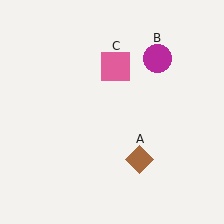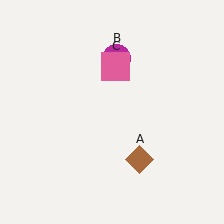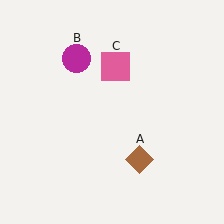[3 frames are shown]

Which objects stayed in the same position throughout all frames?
Brown diamond (object A) and pink square (object C) remained stationary.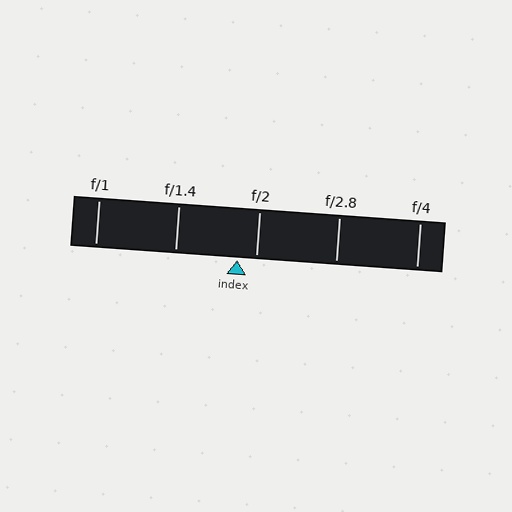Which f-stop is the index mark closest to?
The index mark is closest to f/2.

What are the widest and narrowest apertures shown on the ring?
The widest aperture shown is f/1 and the narrowest is f/4.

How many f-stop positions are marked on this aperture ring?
There are 5 f-stop positions marked.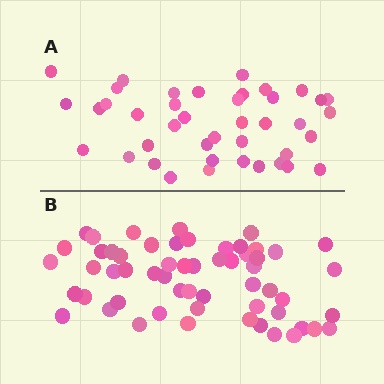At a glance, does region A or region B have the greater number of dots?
Region B (the bottom region) has more dots.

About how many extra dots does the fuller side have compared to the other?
Region B has approximately 15 more dots than region A.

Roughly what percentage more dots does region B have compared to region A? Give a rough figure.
About 40% more.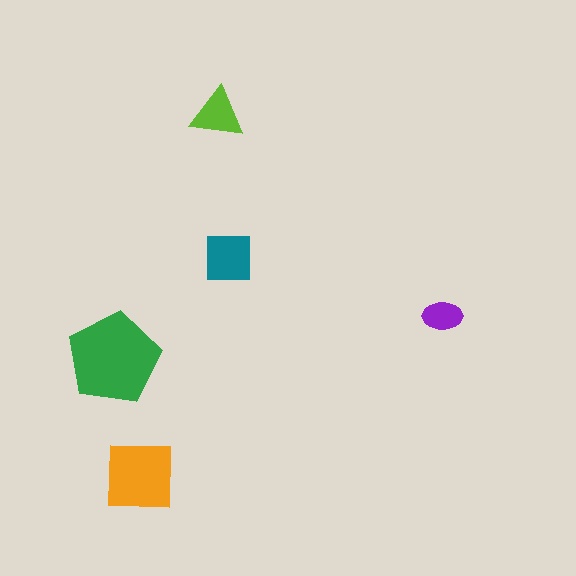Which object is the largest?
The green pentagon.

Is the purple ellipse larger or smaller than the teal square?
Smaller.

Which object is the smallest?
The purple ellipse.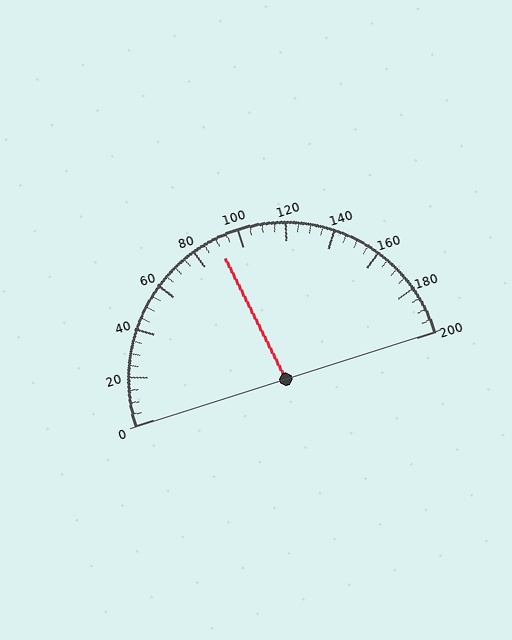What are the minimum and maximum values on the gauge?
The gauge ranges from 0 to 200.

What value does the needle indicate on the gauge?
The needle indicates approximately 90.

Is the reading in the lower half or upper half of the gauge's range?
The reading is in the lower half of the range (0 to 200).